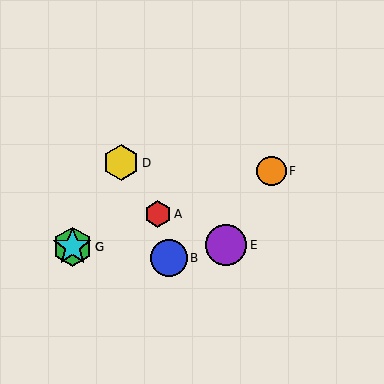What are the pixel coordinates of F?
Object F is at (271, 171).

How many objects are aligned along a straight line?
4 objects (A, C, F, G) are aligned along a straight line.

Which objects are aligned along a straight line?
Objects A, C, F, G are aligned along a straight line.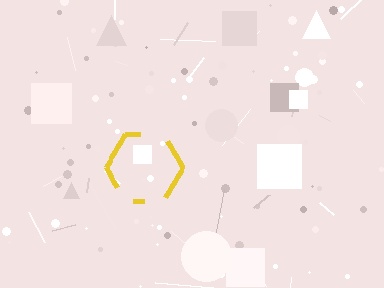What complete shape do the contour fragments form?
The contour fragments form a hexagon.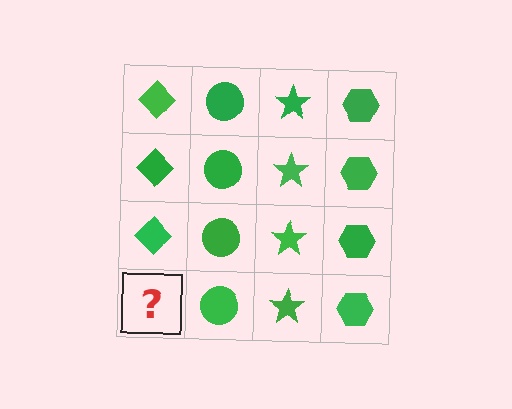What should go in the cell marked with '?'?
The missing cell should contain a green diamond.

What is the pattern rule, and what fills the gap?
The rule is that each column has a consistent shape. The gap should be filled with a green diamond.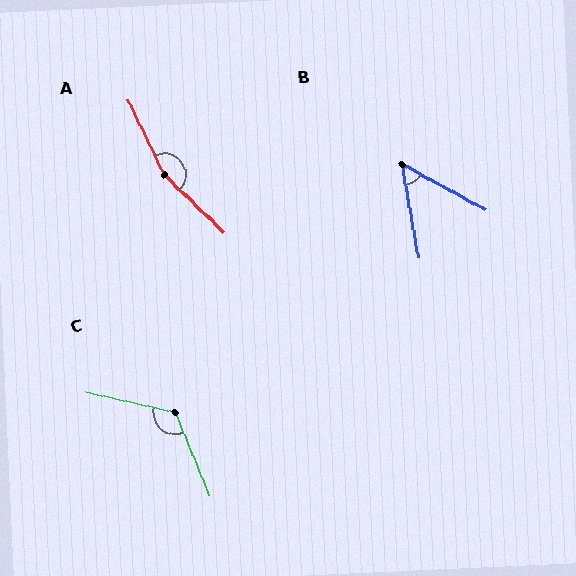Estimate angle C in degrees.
Approximately 125 degrees.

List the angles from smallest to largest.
B (51°), C (125°), A (159°).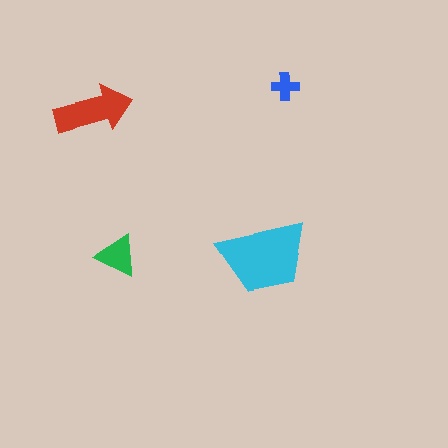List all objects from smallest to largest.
The blue cross, the green triangle, the red arrow, the cyan trapezoid.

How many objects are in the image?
There are 4 objects in the image.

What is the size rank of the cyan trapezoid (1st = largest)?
1st.